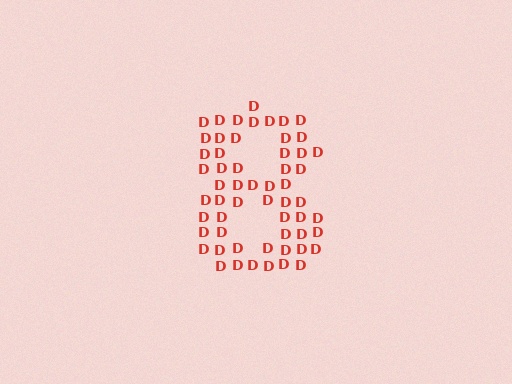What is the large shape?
The large shape is the digit 8.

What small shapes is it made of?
It is made of small letter D's.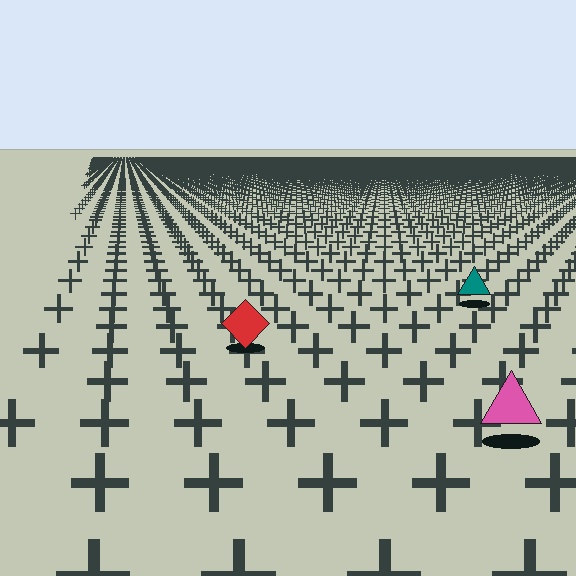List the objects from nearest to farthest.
From nearest to farthest: the pink triangle, the red diamond, the teal triangle.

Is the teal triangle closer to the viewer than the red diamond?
No. The red diamond is closer — you can tell from the texture gradient: the ground texture is coarser near it.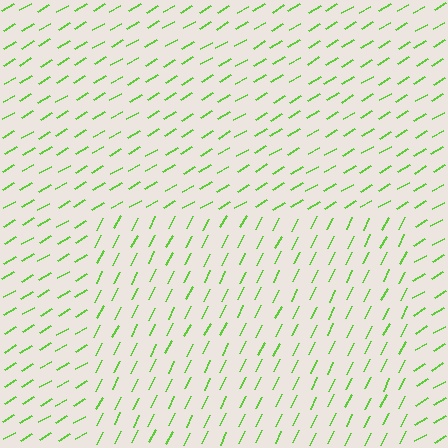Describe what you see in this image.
The image is filled with small lime line segments. A rectangle region in the image has lines oriented differently from the surrounding lines, creating a visible texture boundary.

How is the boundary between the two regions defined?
The boundary is defined purely by a change in line orientation (approximately 33 degrees difference). All lines are the same color and thickness.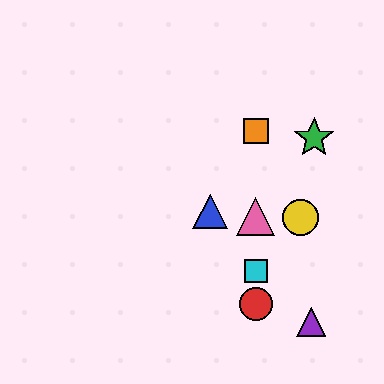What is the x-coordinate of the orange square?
The orange square is at x≈256.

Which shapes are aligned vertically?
The red circle, the orange square, the cyan square, the pink triangle are aligned vertically.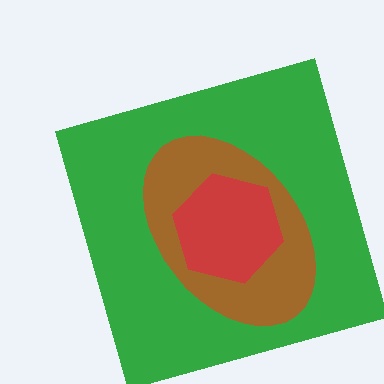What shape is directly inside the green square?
The brown ellipse.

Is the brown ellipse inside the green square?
Yes.